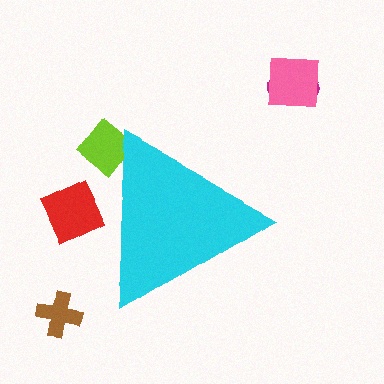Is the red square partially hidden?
Yes, the red square is partially hidden behind the cyan triangle.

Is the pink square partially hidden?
No, the pink square is fully visible.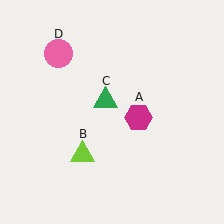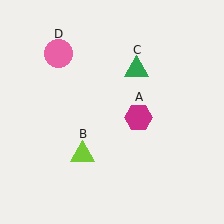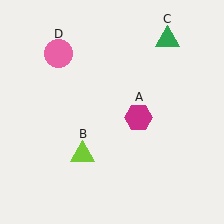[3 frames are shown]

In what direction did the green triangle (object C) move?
The green triangle (object C) moved up and to the right.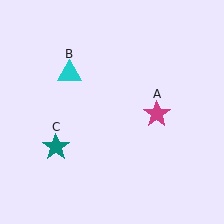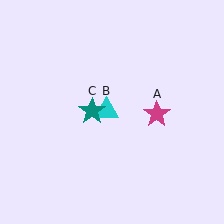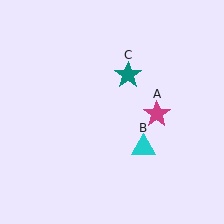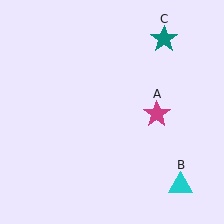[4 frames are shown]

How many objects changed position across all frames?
2 objects changed position: cyan triangle (object B), teal star (object C).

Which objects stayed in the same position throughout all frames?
Magenta star (object A) remained stationary.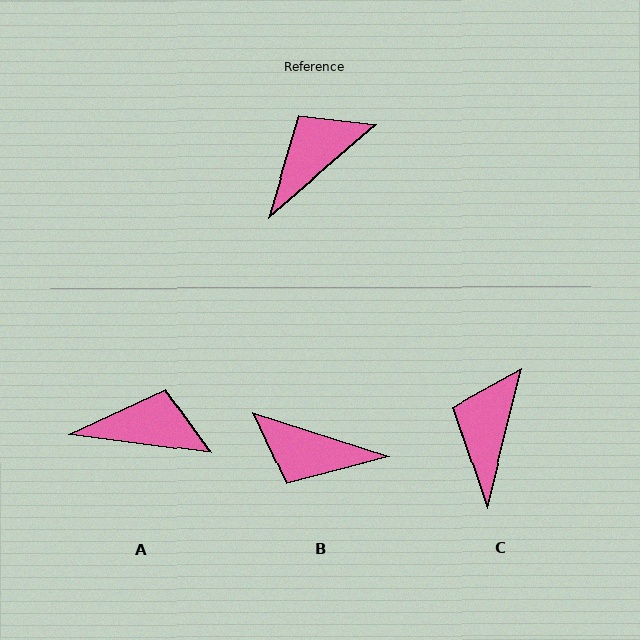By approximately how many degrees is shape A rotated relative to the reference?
Approximately 48 degrees clockwise.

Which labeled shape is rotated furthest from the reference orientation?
B, about 121 degrees away.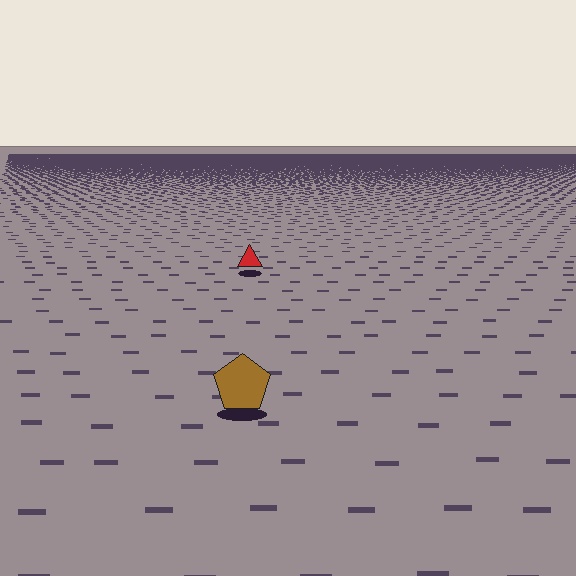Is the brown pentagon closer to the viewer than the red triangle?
Yes. The brown pentagon is closer — you can tell from the texture gradient: the ground texture is coarser near it.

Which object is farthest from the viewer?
The red triangle is farthest from the viewer. It appears smaller and the ground texture around it is denser.